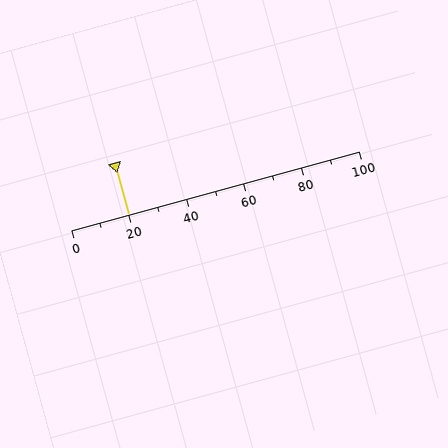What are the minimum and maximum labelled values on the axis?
The axis runs from 0 to 100.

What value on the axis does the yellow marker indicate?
The marker indicates approximately 20.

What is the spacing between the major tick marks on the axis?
The major ticks are spaced 20 apart.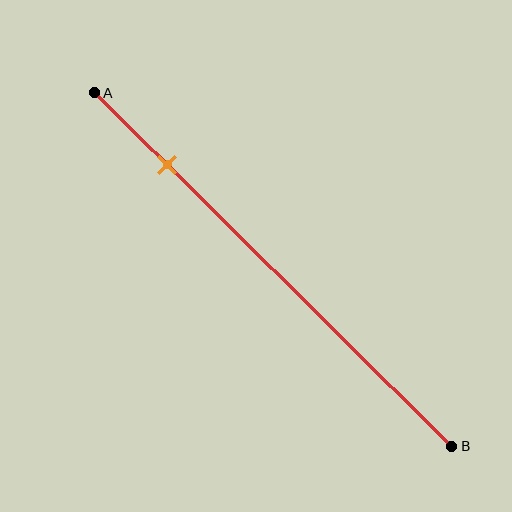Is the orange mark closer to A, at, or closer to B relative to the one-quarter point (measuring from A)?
The orange mark is closer to point A than the one-quarter point of segment AB.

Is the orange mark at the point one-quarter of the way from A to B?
No, the mark is at about 20% from A, not at the 25% one-quarter point.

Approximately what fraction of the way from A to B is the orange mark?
The orange mark is approximately 20% of the way from A to B.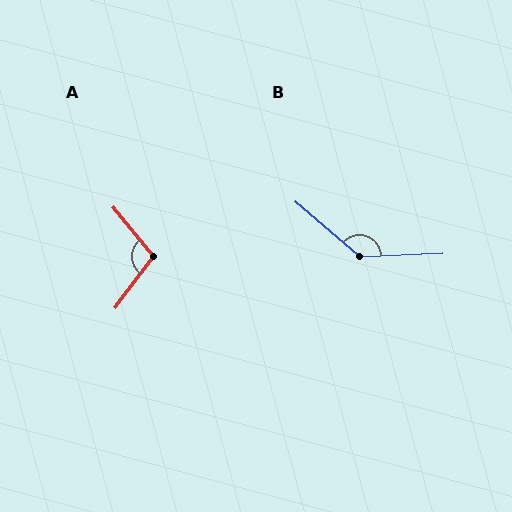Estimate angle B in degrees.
Approximately 137 degrees.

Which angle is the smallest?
A, at approximately 105 degrees.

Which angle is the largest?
B, at approximately 137 degrees.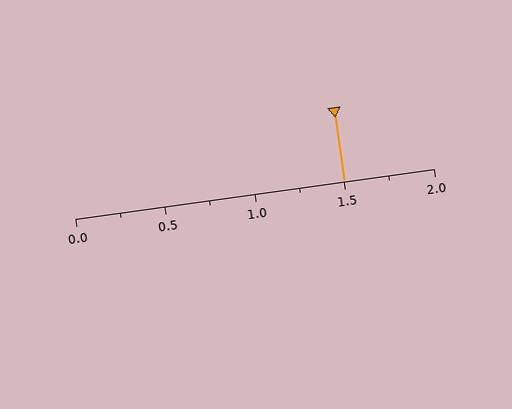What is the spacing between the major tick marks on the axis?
The major ticks are spaced 0.5 apart.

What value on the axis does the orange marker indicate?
The marker indicates approximately 1.5.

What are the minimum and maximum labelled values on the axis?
The axis runs from 0.0 to 2.0.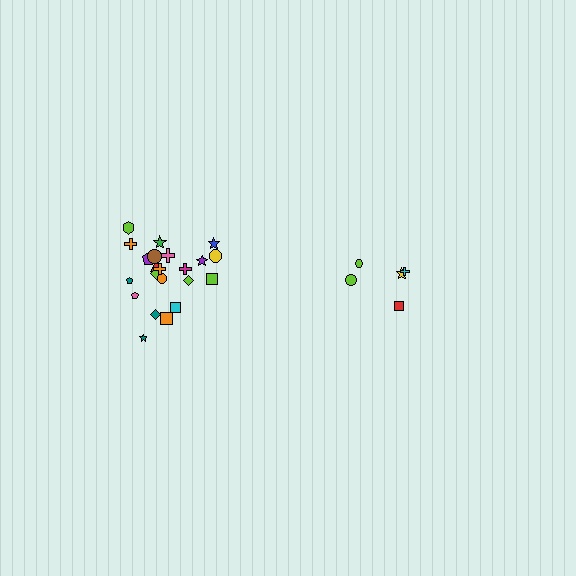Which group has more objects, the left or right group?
The left group.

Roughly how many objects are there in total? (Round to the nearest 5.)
Roughly 25 objects in total.